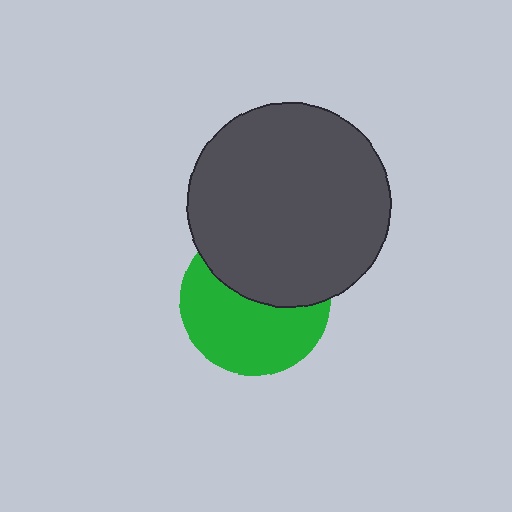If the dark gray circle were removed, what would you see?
You would see the complete green circle.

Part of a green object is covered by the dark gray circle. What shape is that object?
It is a circle.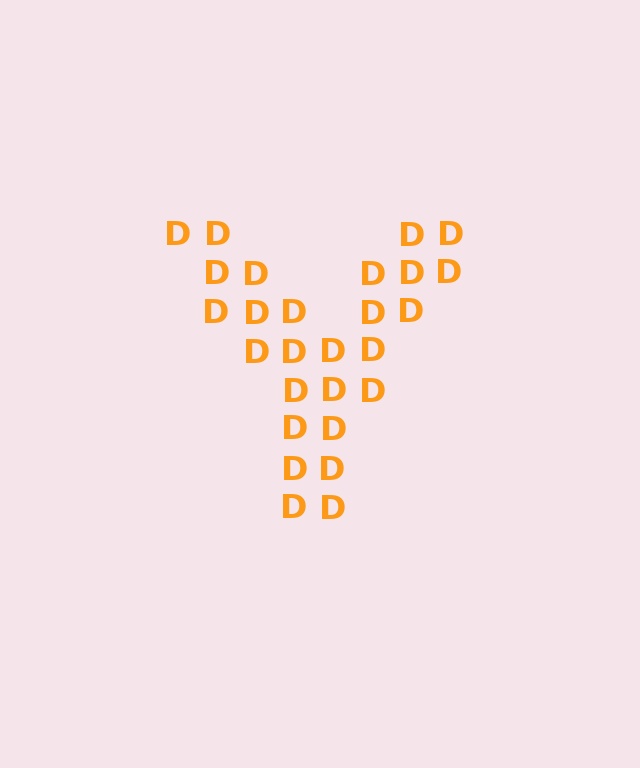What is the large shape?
The large shape is the letter Y.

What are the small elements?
The small elements are letter D's.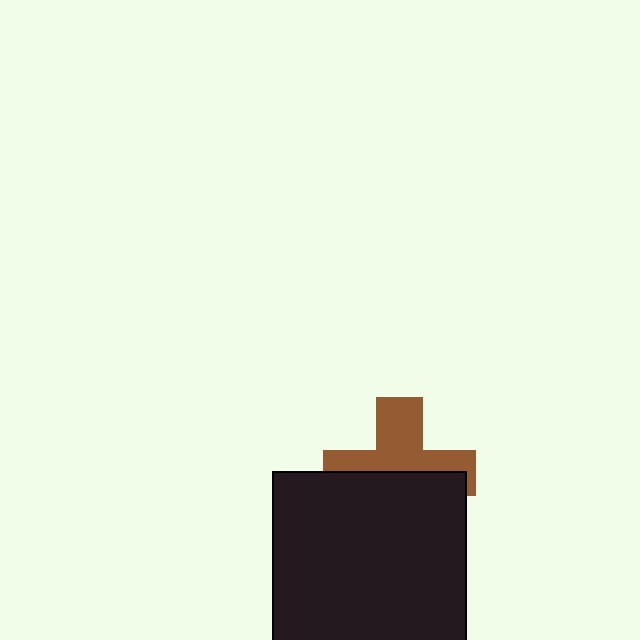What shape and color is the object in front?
The object in front is a black square.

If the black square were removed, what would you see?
You would see the complete brown cross.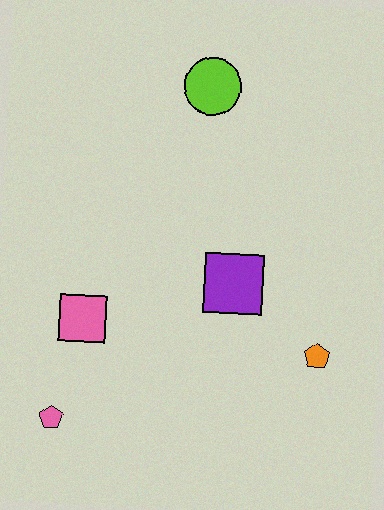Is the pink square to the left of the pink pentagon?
No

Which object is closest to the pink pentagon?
The pink square is closest to the pink pentagon.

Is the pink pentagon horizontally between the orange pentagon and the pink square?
No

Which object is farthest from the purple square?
The pink pentagon is farthest from the purple square.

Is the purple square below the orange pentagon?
No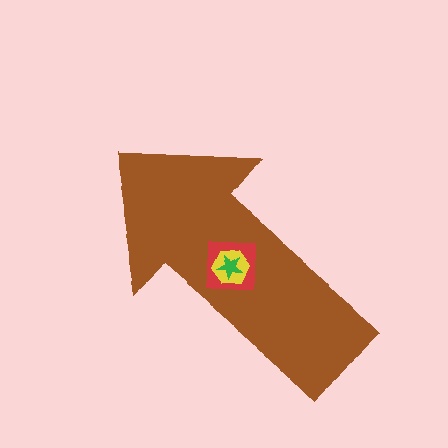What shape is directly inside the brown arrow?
The red square.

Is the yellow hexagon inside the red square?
Yes.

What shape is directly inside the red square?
The yellow hexagon.